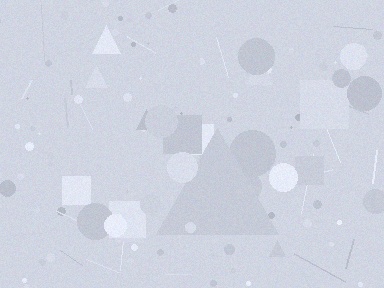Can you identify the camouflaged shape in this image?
The camouflaged shape is a triangle.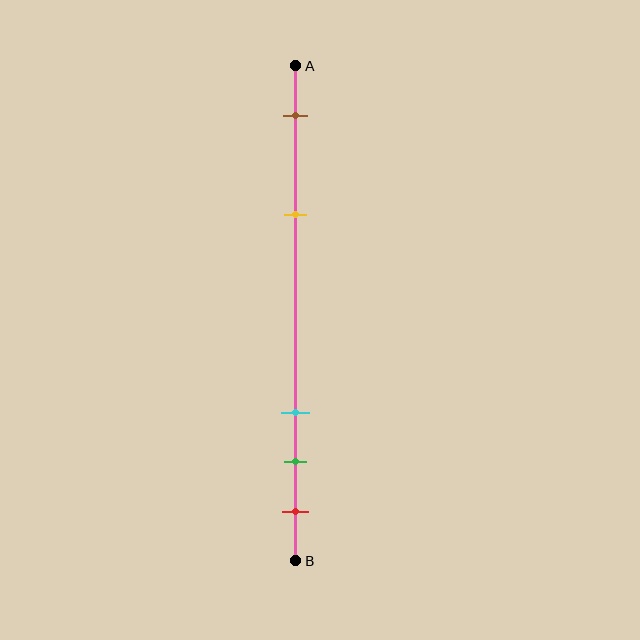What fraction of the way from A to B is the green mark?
The green mark is approximately 80% (0.8) of the way from A to B.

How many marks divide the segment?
There are 5 marks dividing the segment.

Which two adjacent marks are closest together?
The green and red marks are the closest adjacent pair.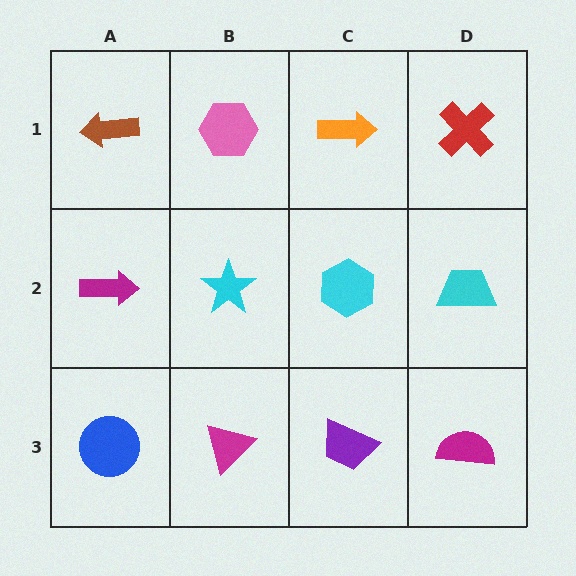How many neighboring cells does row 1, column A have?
2.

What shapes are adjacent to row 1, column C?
A cyan hexagon (row 2, column C), a pink hexagon (row 1, column B), a red cross (row 1, column D).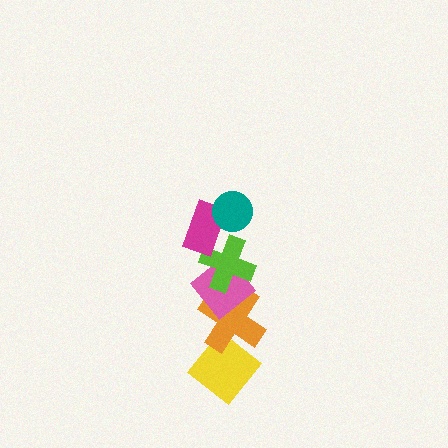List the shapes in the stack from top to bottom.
From top to bottom: the teal circle, the magenta rectangle, the lime cross, the pink diamond, the orange cross, the yellow diamond.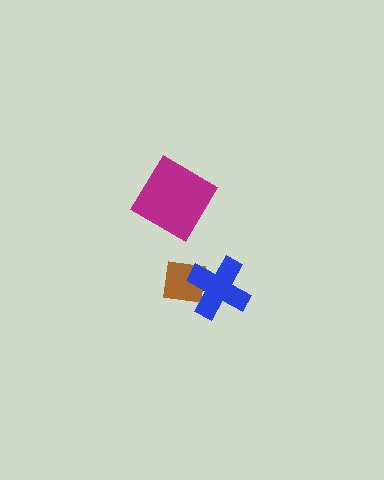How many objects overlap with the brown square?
1 object overlaps with the brown square.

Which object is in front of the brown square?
The blue cross is in front of the brown square.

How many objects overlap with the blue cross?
1 object overlaps with the blue cross.